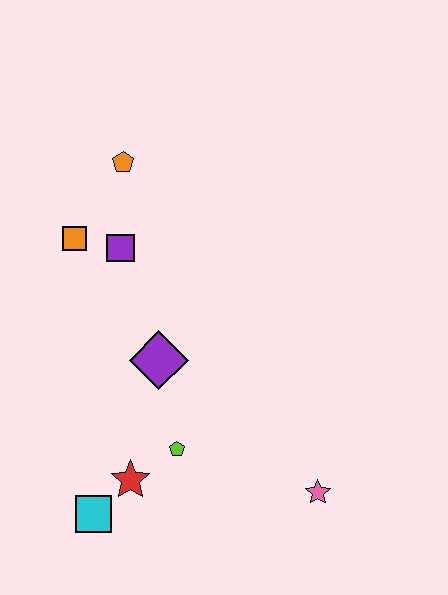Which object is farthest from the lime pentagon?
The orange pentagon is farthest from the lime pentagon.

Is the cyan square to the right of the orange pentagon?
No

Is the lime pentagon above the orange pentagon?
No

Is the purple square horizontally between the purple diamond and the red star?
No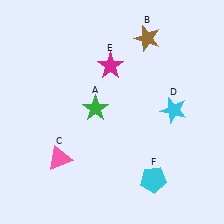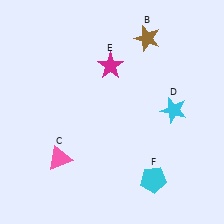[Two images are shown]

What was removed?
The green star (A) was removed in Image 2.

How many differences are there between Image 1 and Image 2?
There is 1 difference between the two images.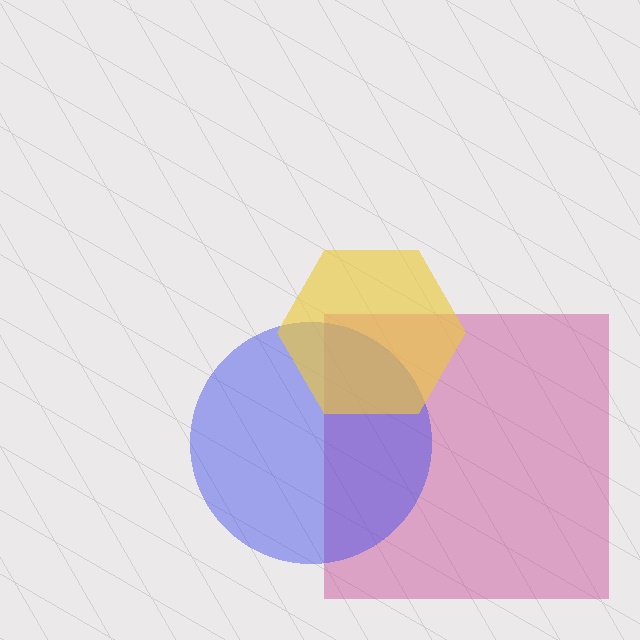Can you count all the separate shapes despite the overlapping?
Yes, there are 3 separate shapes.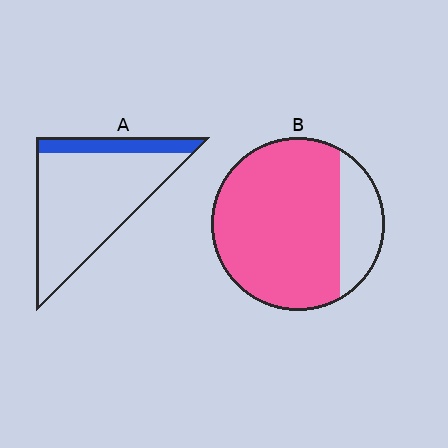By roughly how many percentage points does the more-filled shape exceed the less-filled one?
By roughly 60 percentage points (B over A).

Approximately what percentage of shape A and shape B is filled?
A is approximately 15% and B is approximately 80%.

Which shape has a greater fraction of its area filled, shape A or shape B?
Shape B.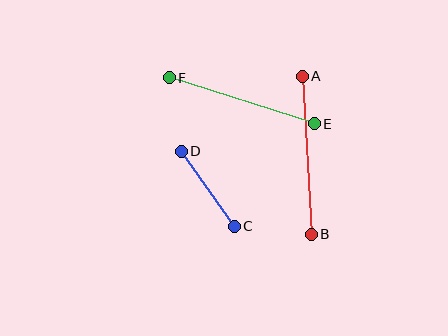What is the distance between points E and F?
The distance is approximately 152 pixels.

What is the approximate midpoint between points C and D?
The midpoint is at approximately (208, 189) pixels.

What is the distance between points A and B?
The distance is approximately 158 pixels.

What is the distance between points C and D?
The distance is approximately 92 pixels.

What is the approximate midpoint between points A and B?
The midpoint is at approximately (307, 155) pixels.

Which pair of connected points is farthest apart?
Points A and B are farthest apart.